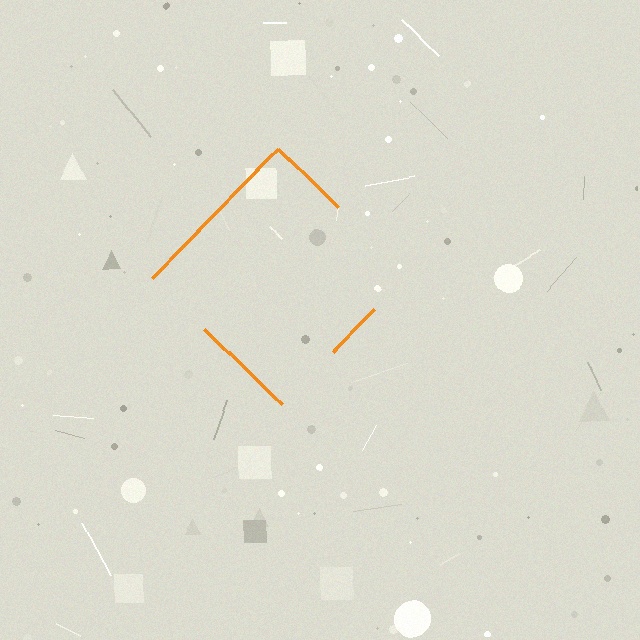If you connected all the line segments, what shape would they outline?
They would outline a diamond.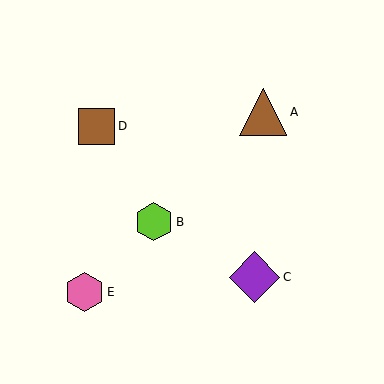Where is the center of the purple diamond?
The center of the purple diamond is at (254, 277).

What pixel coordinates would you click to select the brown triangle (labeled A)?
Click at (263, 112) to select the brown triangle A.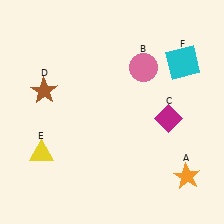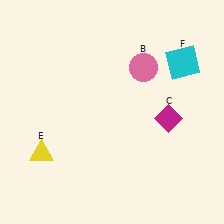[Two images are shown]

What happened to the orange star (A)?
The orange star (A) was removed in Image 2. It was in the bottom-right area of Image 1.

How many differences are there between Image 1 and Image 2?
There are 2 differences between the two images.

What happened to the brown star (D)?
The brown star (D) was removed in Image 2. It was in the top-left area of Image 1.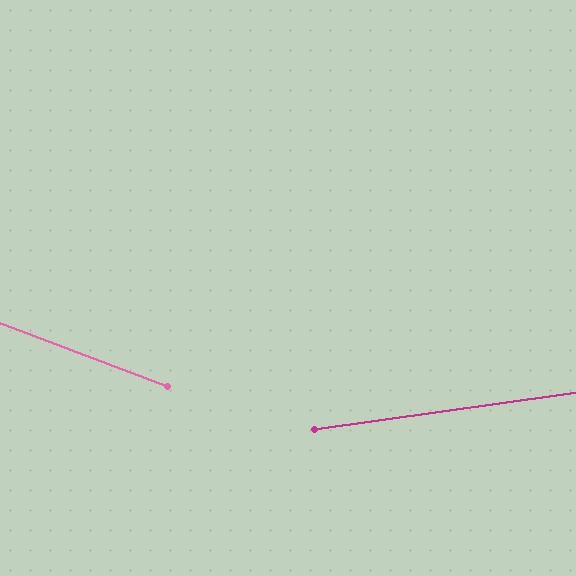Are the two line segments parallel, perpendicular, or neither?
Neither parallel nor perpendicular — they differ by about 29°.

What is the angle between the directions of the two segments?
Approximately 29 degrees.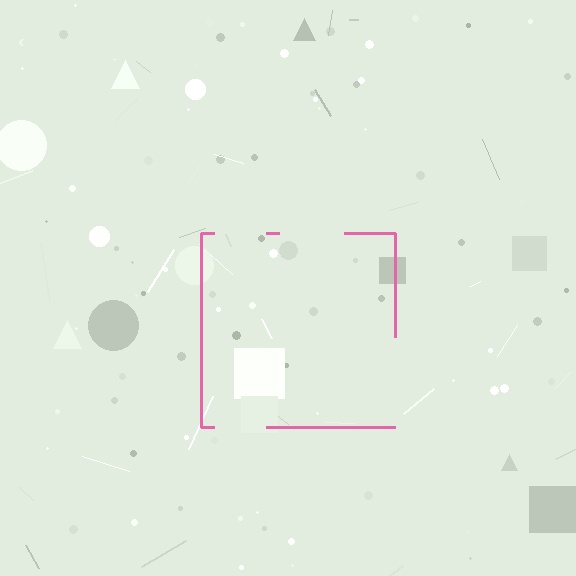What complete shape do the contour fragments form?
The contour fragments form a square.